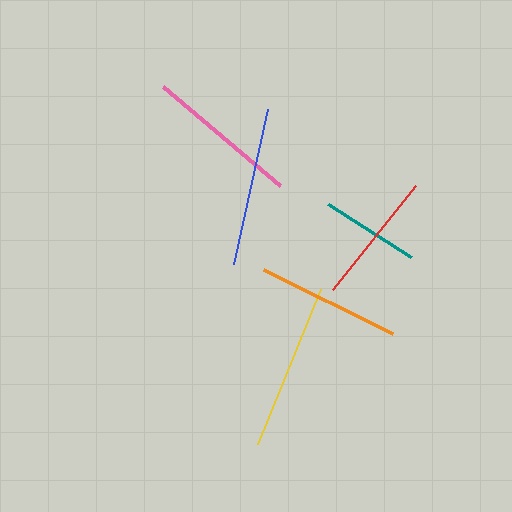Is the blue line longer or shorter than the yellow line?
The yellow line is longer than the blue line.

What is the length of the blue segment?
The blue segment is approximately 159 pixels long.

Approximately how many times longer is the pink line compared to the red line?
The pink line is approximately 1.1 times the length of the red line.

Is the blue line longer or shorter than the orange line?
The blue line is longer than the orange line.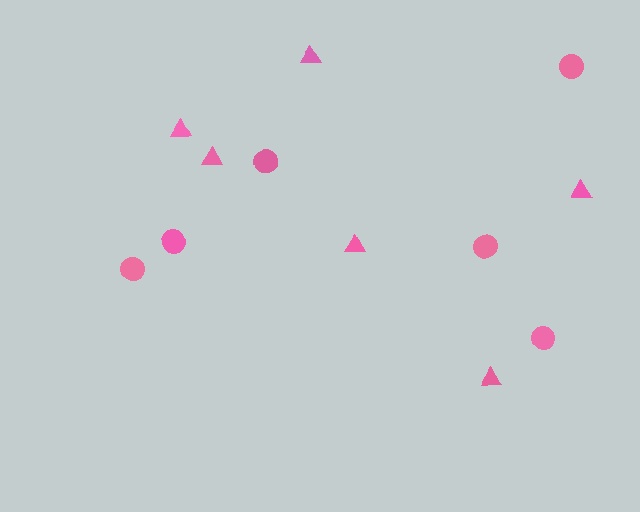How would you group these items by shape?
There are 2 groups: one group of triangles (6) and one group of circles (6).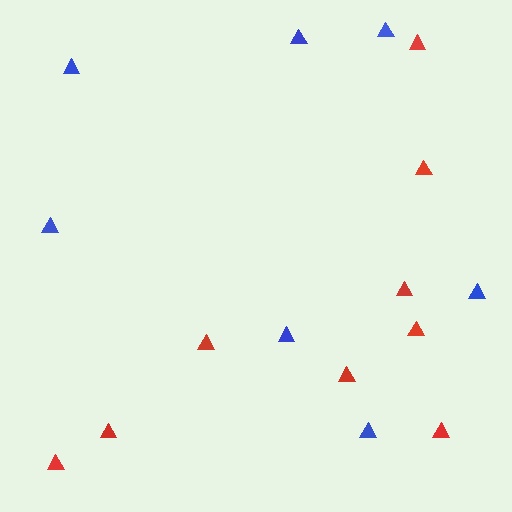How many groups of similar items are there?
There are 2 groups: one group of red triangles (9) and one group of blue triangles (7).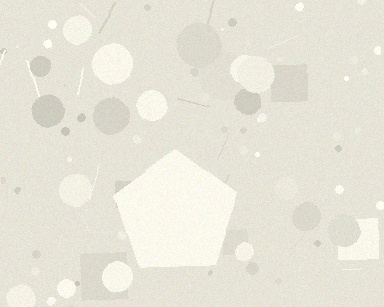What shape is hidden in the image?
A pentagon is hidden in the image.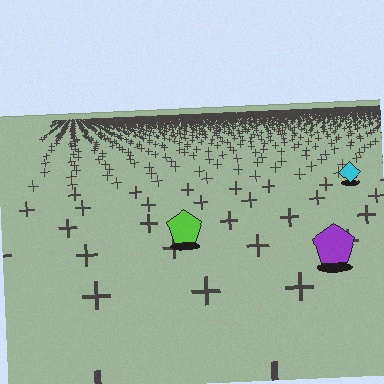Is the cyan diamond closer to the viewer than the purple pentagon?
No. The purple pentagon is closer — you can tell from the texture gradient: the ground texture is coarser near it.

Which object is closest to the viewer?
The purple pentagon is closest. The texture marks near it are larger and more spread out.